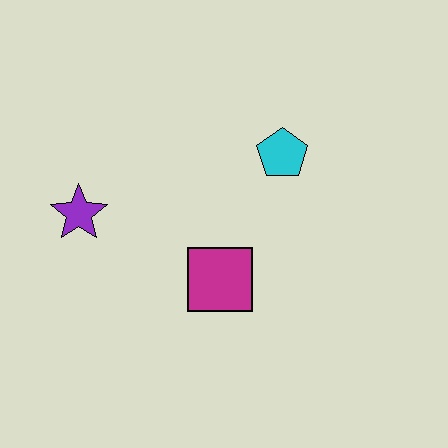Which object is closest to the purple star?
The magenta square is closest to the purple star.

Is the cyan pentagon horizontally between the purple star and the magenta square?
No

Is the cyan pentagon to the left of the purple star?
No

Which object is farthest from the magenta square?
The purple star is farthest from the magenta square.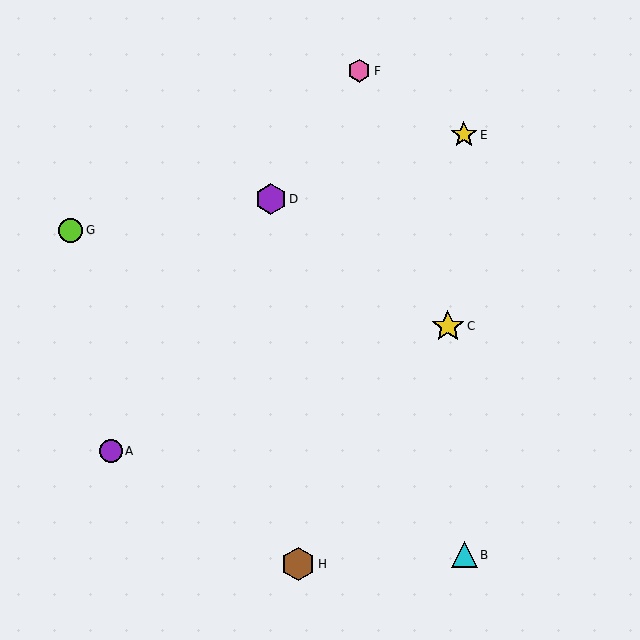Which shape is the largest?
The brown hexagon (labeled H) is the largest.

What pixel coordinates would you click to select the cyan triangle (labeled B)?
Click at (464, 555) to select the cyan triangle B.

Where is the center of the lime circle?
The center of the lime circle is at (71, 230).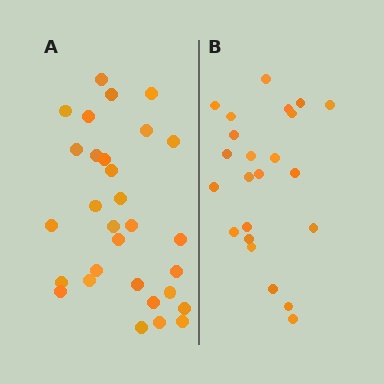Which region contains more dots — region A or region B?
Region A (the left region) has more dots.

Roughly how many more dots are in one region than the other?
Region A has roughly 8 or so more dots than region B.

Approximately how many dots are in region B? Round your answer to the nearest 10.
About 20 dots. (The exact count is 23, which rounds to 20.)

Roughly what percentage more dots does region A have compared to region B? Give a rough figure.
About 30% more.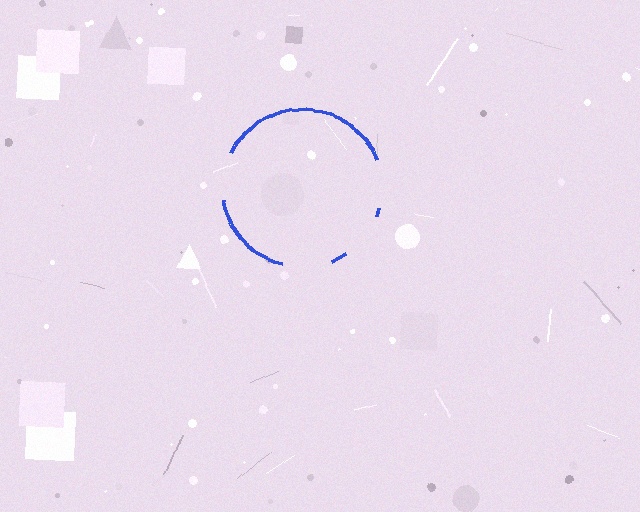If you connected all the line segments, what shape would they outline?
They would outline a circle.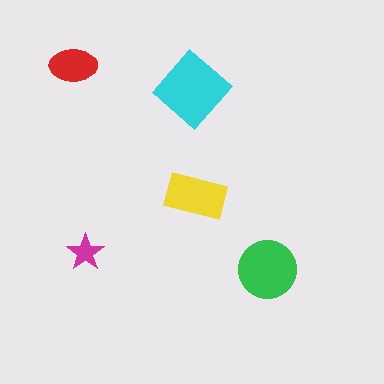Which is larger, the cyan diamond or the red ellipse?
The cyan diamond.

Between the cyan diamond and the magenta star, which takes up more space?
The cyan diamond.